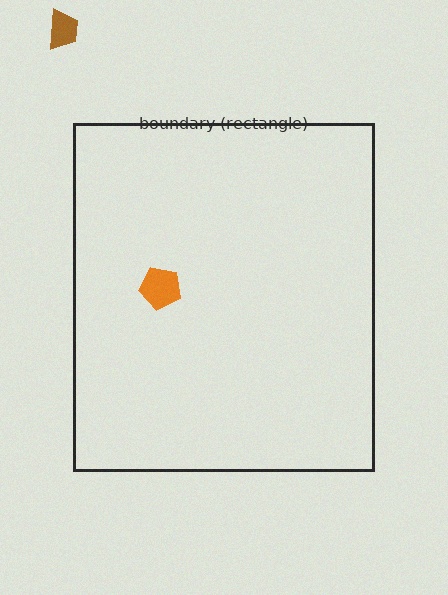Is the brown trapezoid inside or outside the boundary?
Outside.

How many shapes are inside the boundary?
1 inside, 1 outside.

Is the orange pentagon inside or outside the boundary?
Inside.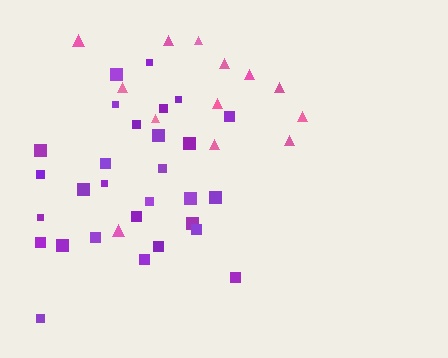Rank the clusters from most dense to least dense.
purple, pink.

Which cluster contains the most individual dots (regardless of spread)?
Purple (29).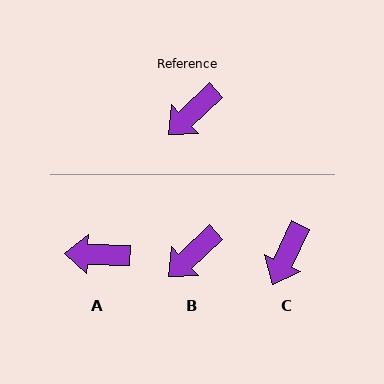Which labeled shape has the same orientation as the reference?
B.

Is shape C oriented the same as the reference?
No, it is off by about 21 degrees.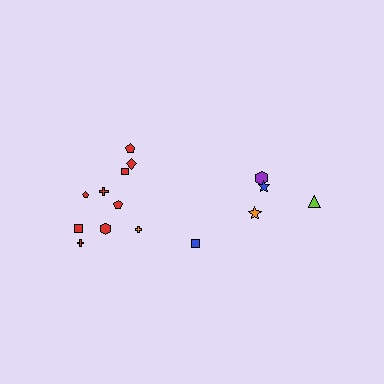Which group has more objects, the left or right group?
The left group.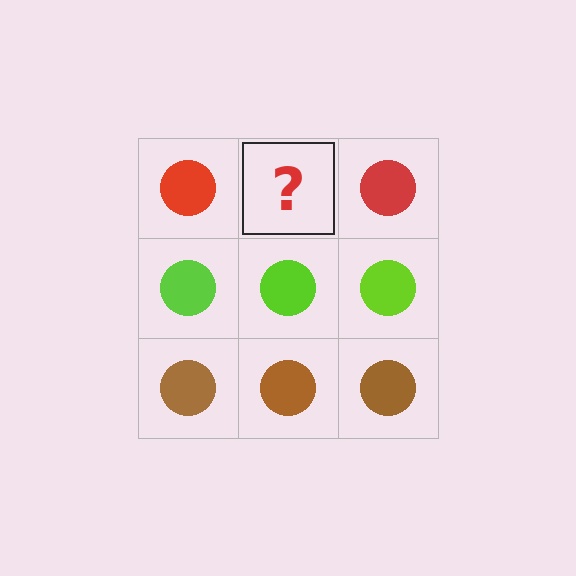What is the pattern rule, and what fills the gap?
The rule is that each row has a consistent color. The gap should be filled with a red circle.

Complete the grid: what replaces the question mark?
The question mark should be replaced with a red circle.